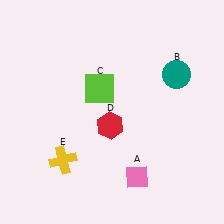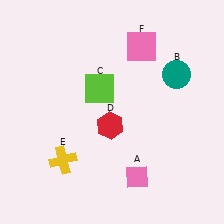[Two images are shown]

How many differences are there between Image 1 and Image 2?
There is 1 difference between the two images.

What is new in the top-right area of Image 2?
A pink square (F) was added in the top-right area of Image 2.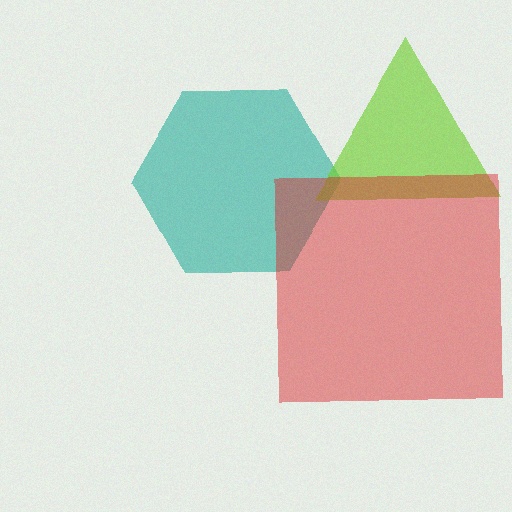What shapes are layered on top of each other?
The layered shapes are: a teal hexagon, a lime triangle, a red square.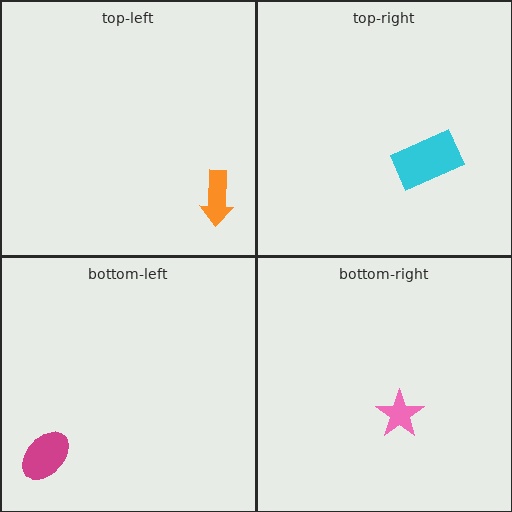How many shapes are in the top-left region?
1.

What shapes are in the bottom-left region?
The magenta ellipse.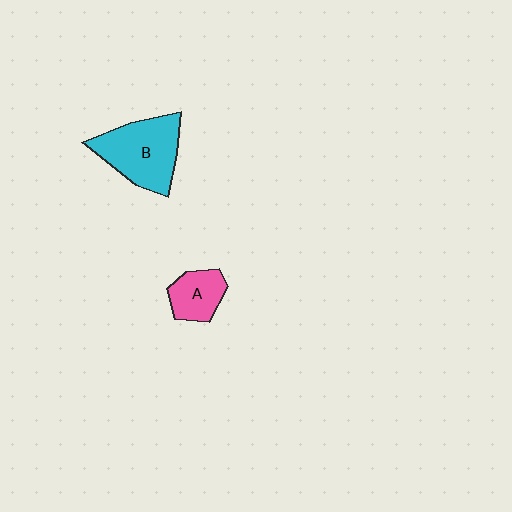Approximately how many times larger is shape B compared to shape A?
Approximately 2.0 times.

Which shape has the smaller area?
Shape A (pink).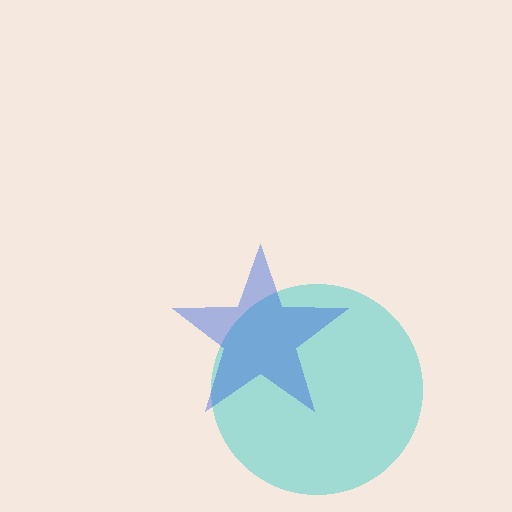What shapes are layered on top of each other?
The layered shapes are: a cyan circle, a blue star.